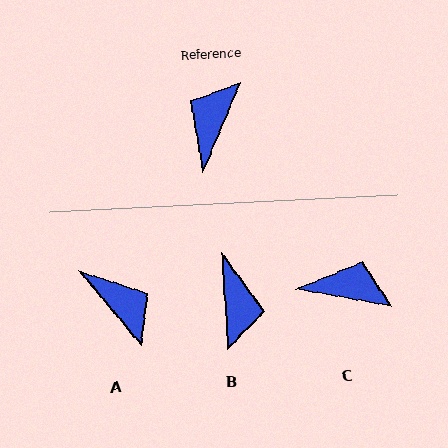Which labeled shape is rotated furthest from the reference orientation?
B, about 154 degrees away.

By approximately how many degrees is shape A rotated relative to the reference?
Approximately 118 degrees clockwise.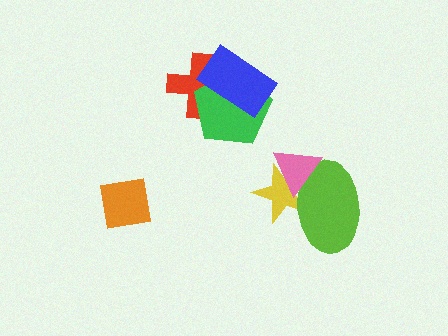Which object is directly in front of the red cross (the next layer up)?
The green pentagon is directly in front of the red cross.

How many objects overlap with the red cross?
2 objects overlap with the red cross.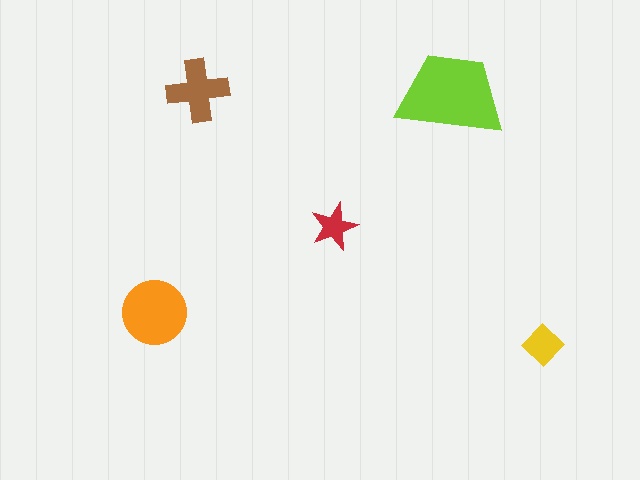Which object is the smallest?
The red star.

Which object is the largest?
The lime trapezoid.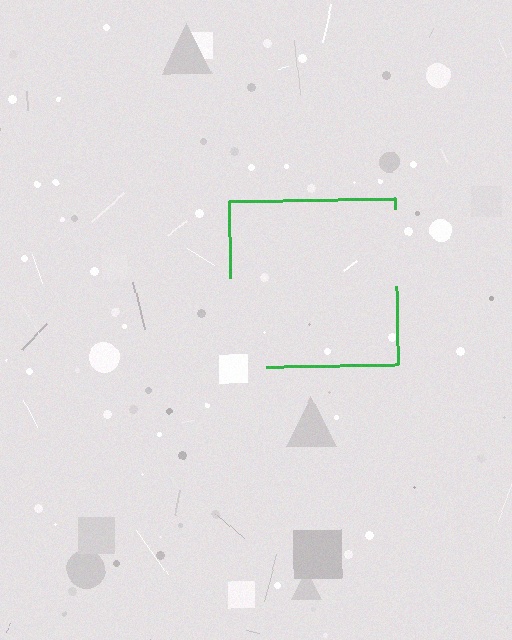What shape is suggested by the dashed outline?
The dashed outline suggests a square.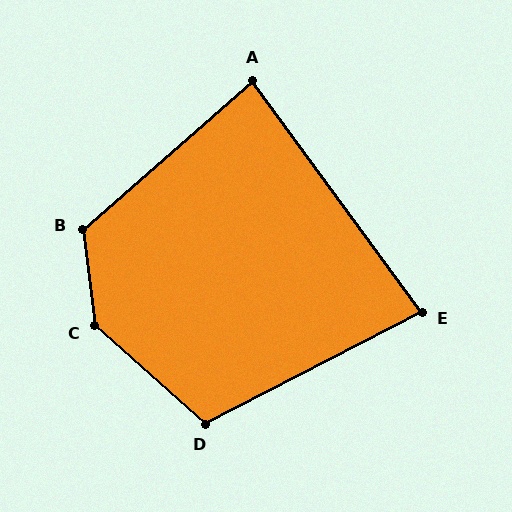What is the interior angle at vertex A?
Approximately 85 degrees (approximately right).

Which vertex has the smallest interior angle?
E, at approximately 81 degrees.